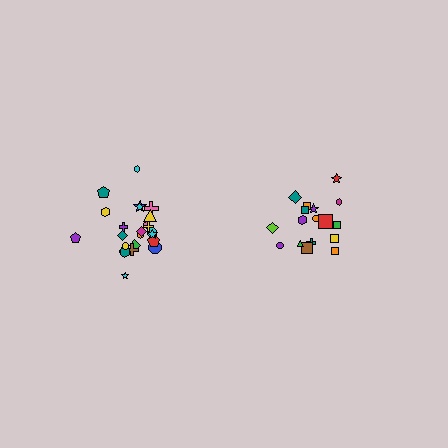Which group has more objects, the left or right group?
The left group.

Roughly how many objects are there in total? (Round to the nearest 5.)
Roughly 45 objects in total.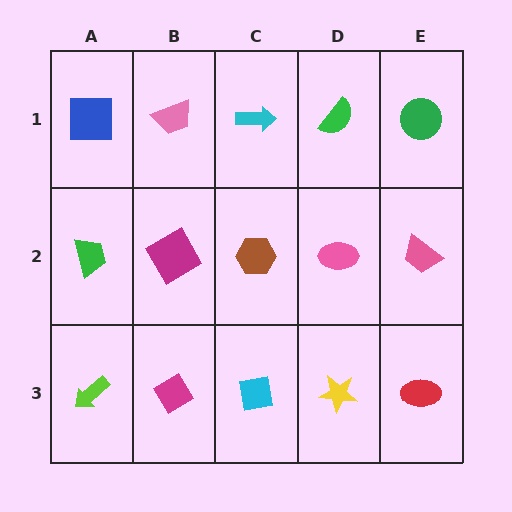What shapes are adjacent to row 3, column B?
A magenta diamond (row 2, column B), a lime arrow (row 3, column A), a cyan square (row 3, column C).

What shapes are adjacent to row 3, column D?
A pink ellipse (row 2, column D), a cyan square (row 3, column C), a red ellipse (row 3, column E).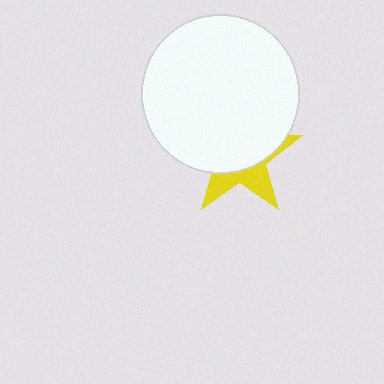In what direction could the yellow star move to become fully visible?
The yellow star could move down. That would shift it out from behind the white circle entirely.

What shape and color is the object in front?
The object in front is a white circle.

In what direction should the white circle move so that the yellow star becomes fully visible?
The white circle should move up. That is the shortest direction to clear the overlap and leave the yellow star fully visible.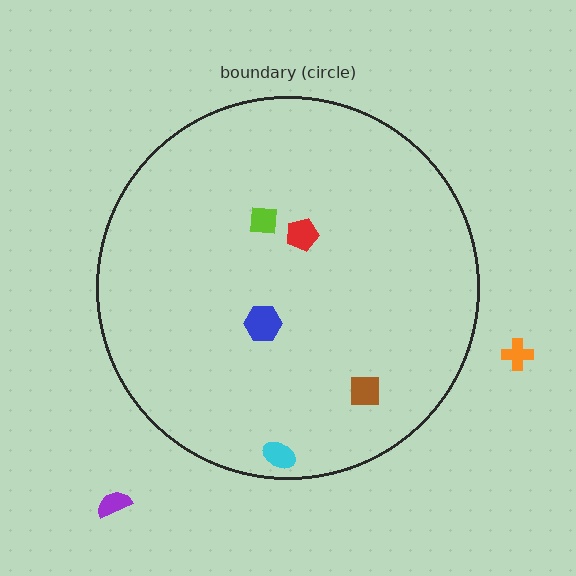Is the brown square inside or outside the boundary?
Inside.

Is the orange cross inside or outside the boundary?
Outside.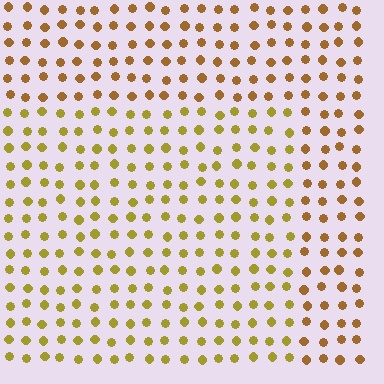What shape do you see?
I see a rectangle.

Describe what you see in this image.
The image is filled with small brown elements in a uniform arrangement. A rectangle-shaped region is visible where the elements are tinted to a slightly different hue, forming a subtle color boundary.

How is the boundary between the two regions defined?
The boundary is defined purely by a slight shift in hue (about 26 degrees). Spacing, size, and orientation are identical on both sides.